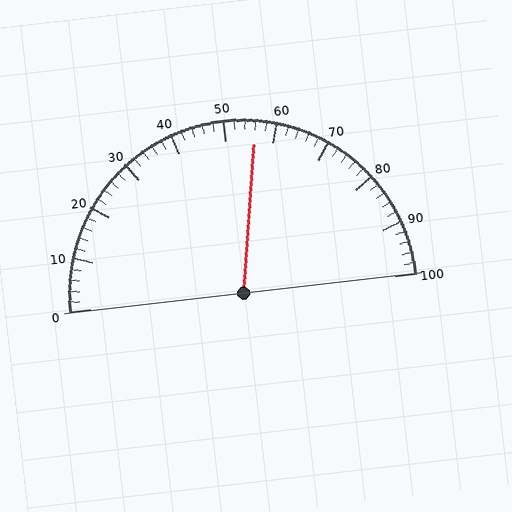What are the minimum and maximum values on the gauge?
The gauge ranges from 0 to 100.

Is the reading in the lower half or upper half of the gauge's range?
The reading is in the upper half of the range (0 to 100).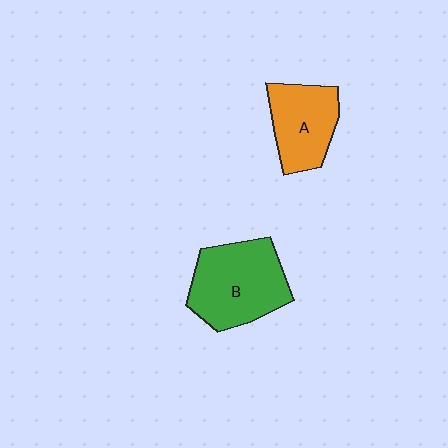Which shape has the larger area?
Shape B (green).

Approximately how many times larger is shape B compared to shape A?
Approximately 1.4 times.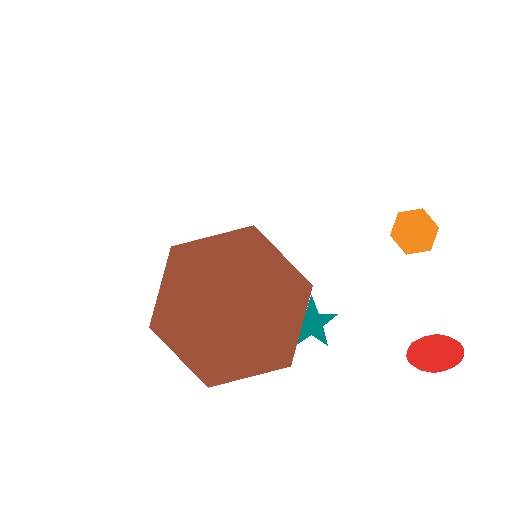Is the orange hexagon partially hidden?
No, the orange hexagon is fully visible.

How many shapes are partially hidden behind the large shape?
1 shape is partially hidden.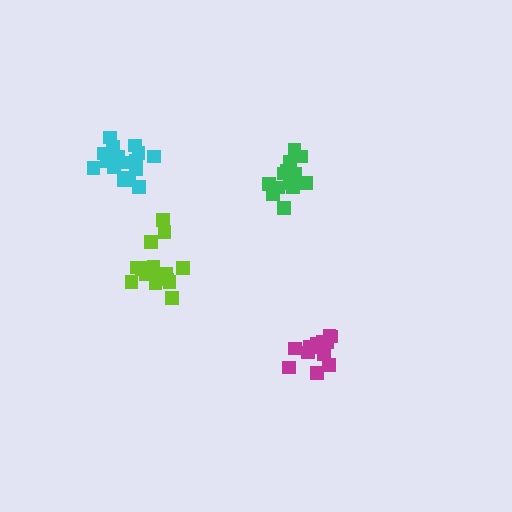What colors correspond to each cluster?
The clusters are colored: magenta, green, lime, cyan.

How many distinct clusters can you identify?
There are 4 distinct clusters.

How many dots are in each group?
Group 1: 12 dots, Group 2: 15 dots, Group 3: 17 dots, Group 4: 17 dots (61 total).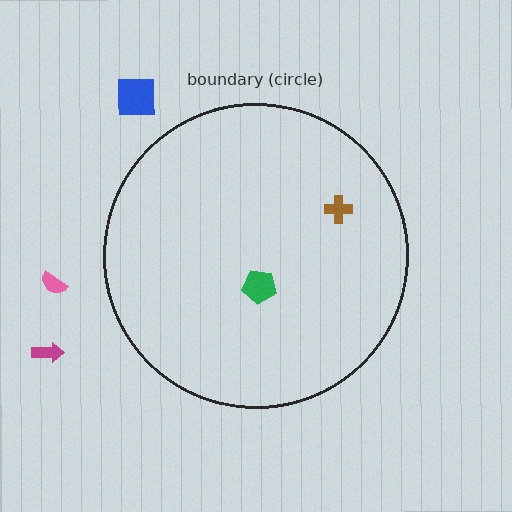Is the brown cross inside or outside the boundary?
Inside.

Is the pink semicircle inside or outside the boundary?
Outside.